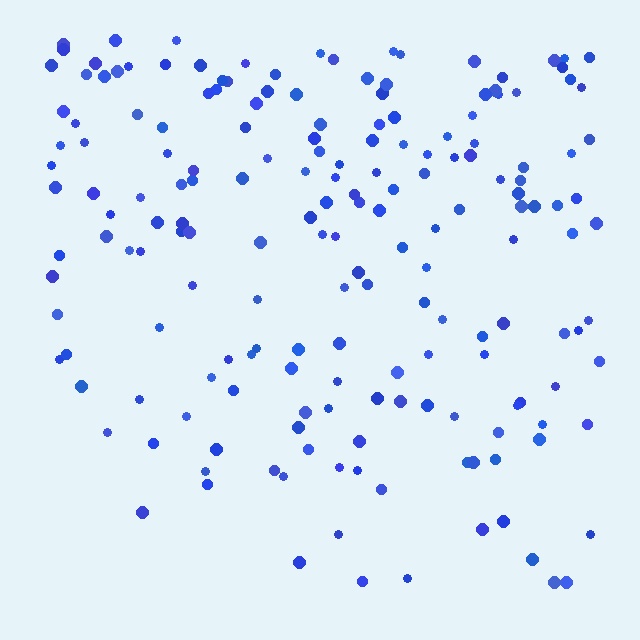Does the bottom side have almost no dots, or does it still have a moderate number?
Still a moderate number, just noticeably fewer than the top.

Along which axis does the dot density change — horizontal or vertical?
Vertical.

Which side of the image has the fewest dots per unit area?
The bottom.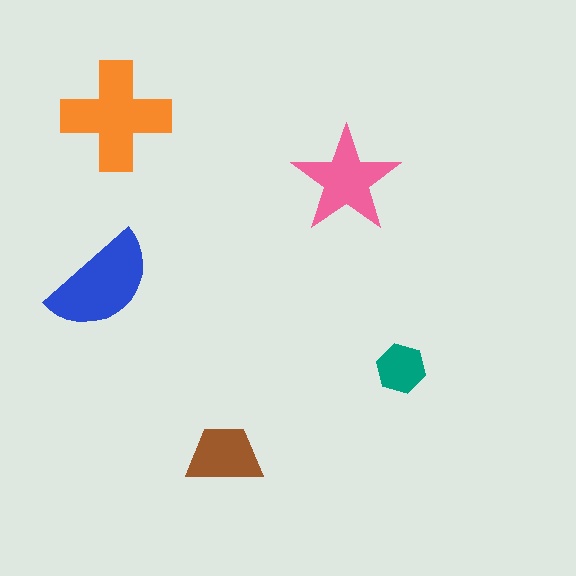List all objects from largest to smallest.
The orange cross, the blue semicircle, the pink star, the brown trapezoid, the teal hexagon.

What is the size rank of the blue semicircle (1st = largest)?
2nd.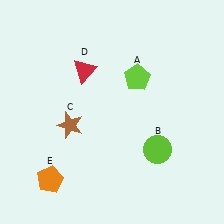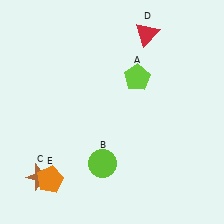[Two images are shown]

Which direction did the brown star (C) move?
The brown star (C) moved down.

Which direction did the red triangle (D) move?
The red triangle (D) moved right.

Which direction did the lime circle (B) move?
The lime circle (B) moved left.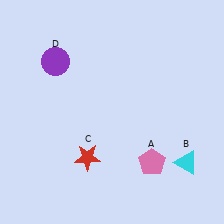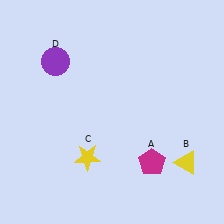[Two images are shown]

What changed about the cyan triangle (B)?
In Image 1, B is cyan. In Image 2, it changed to yellow.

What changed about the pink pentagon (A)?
In Image 1, A is pink. In Image 2, it changed to magenta.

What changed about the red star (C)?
In Image 1, C is red. In Image 2, it changed to yellow.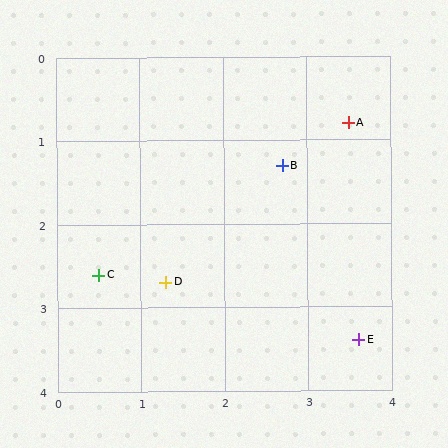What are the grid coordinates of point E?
Point E is at approximately (3.6, 3.4).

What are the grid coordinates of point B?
Point B is at approximately (2.7, 1.3).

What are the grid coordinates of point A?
Point A is at approximately (3.5, 0.8).